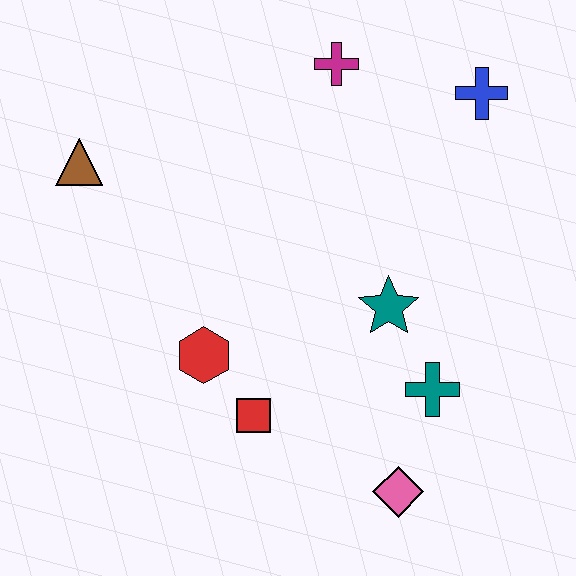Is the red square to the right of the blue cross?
No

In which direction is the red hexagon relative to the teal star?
The red hexagon is to the left of the teal star.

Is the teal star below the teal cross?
No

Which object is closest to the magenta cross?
The blue cross is closest to the magenta cross.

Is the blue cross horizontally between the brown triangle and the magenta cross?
No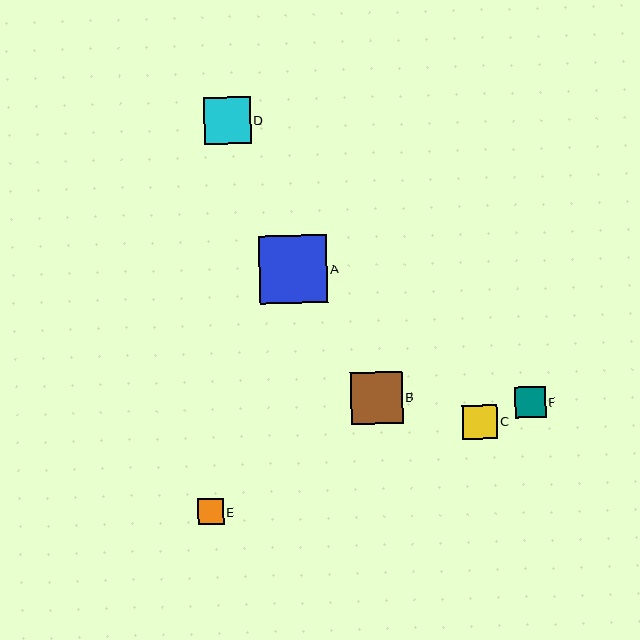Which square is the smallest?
Square E is the smallest with a size of approximately 25 pixels.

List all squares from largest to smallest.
From largest to smallest: A, B, D, C, F, E.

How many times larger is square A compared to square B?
Square A is approximately 1.3 times the size of square B.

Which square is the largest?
Square A is the largest with a size of approximately 68 pixels.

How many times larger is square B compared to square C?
Square B is approximately 1.5 times the size of square C.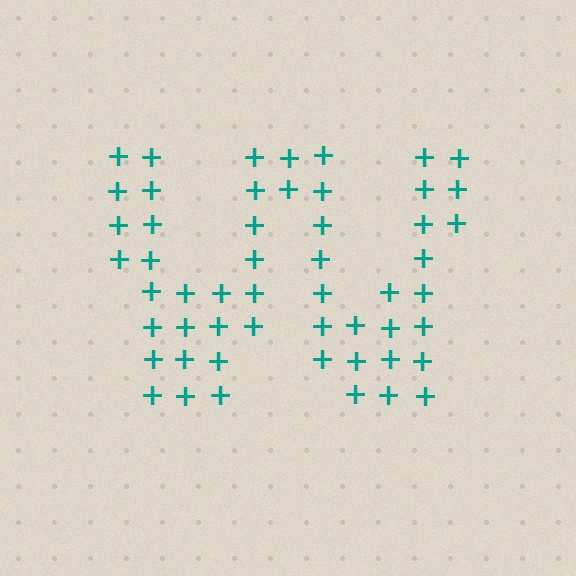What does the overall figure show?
The overall figure shows the letter W.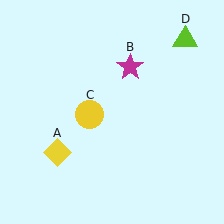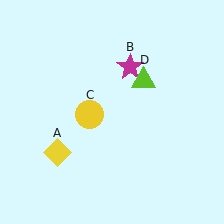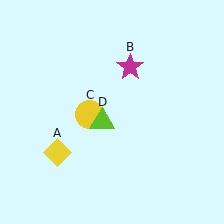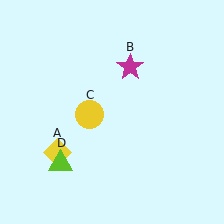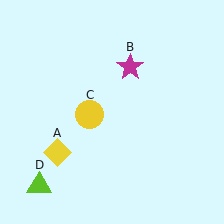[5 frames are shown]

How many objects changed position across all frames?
1 object changed position: lime triangle (object D).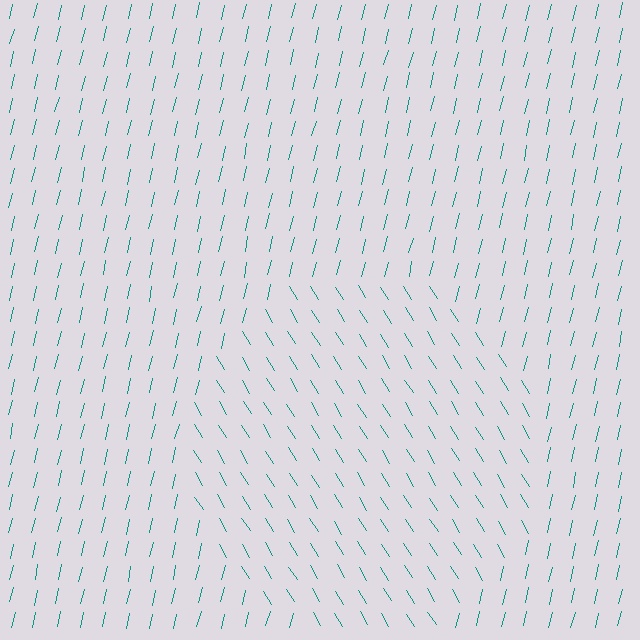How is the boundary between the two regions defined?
The boundary is defined purely by a change in line orientation (approximately 45 degrees difference). All lines are the same color and thickness.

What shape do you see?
I see a circle.